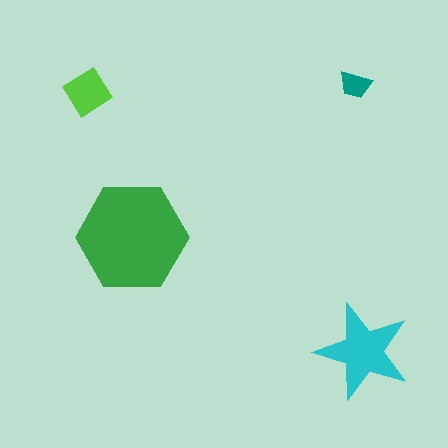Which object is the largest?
The green hexagon.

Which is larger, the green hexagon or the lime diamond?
The green hexagon.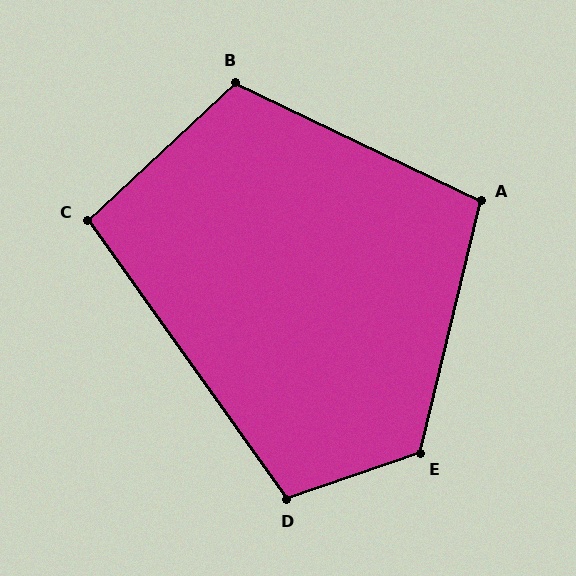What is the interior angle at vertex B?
Approximately 111 degrees (obtuse).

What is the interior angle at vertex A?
Approximately 102 degrees (obtuse).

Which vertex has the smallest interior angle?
C, at approximately 97 degrees.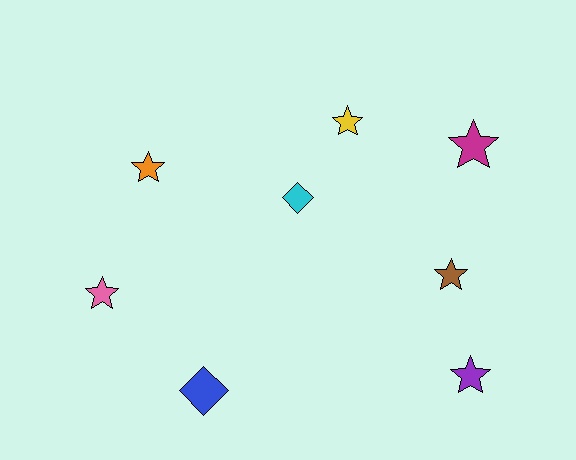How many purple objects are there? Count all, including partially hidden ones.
There is 1 purple object.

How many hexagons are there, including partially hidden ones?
There are no hexagons.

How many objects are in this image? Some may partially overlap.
There are 8 objects.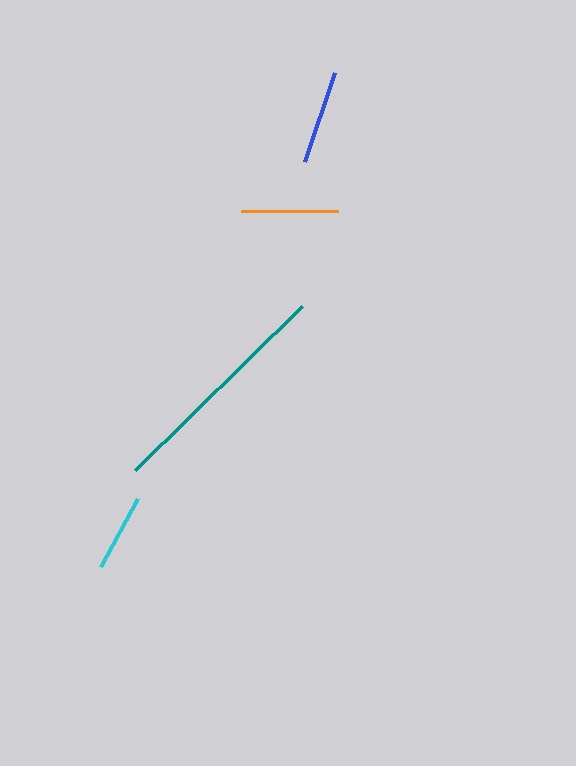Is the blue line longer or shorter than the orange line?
The orange line is longer than the blue line.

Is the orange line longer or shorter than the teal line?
The teal line is longer than the orange line.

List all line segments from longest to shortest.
From longest to shortest: teal, orange, blue, cyan.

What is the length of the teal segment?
The teal segment is approximately 234 pixels long.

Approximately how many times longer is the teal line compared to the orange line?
The teal line is approximately 2.4 times the length of the orange line.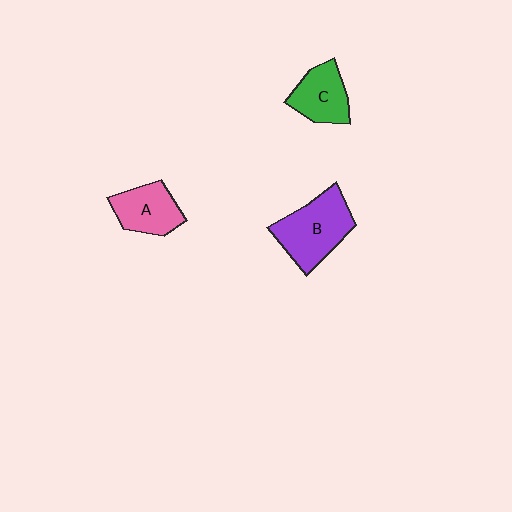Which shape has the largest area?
Shape B (purple).